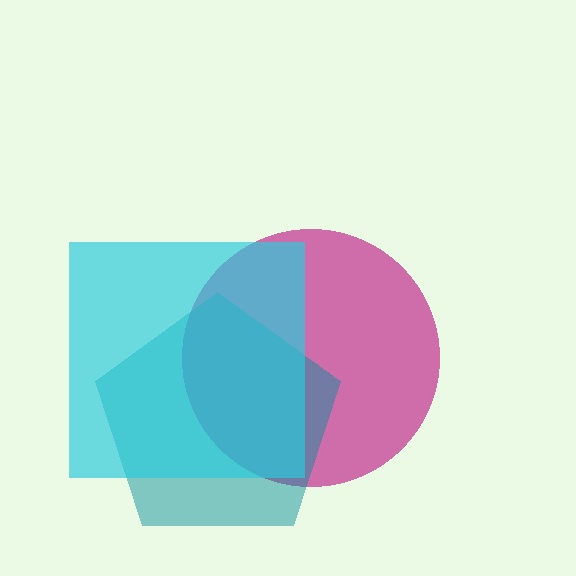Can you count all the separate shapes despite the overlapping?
Yes, there are 3 separate shapes.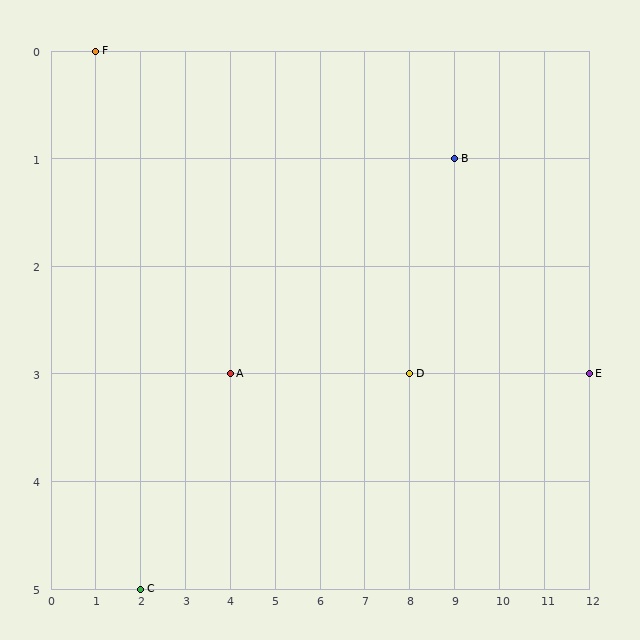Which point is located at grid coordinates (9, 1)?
Point B is at (9, 1).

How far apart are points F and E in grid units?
Points F and E are 11 columns and 3 rows apart (about 11.4 grid units diagonally).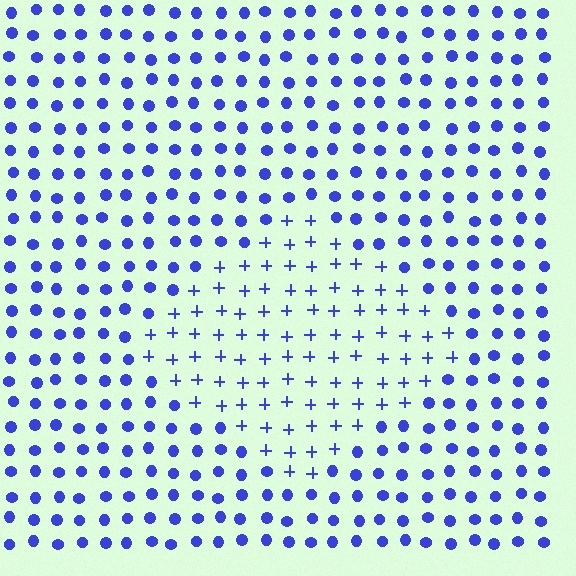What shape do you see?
I see a diamond.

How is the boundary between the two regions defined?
The boundary is defined by a change in element shape: plus signs inside vs. circles outside. All elements share the same color and spacing.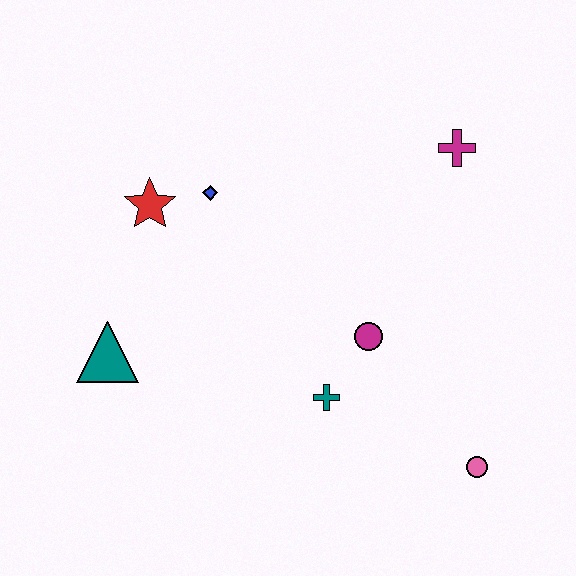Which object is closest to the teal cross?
The magenta circle is closest to the teal cross.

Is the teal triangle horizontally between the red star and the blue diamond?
No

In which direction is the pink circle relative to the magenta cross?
The pink circle is below the magenta cross.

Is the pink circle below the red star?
Yes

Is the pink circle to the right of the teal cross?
Yes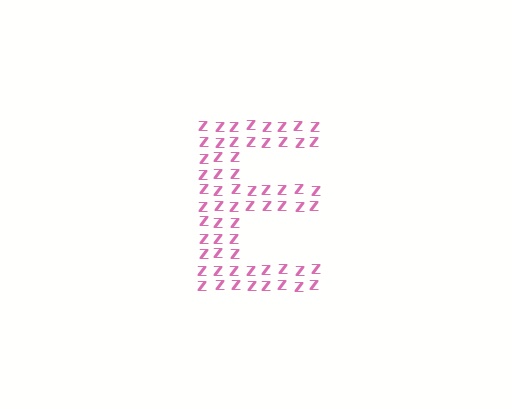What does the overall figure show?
The overall figure shows the letter E.